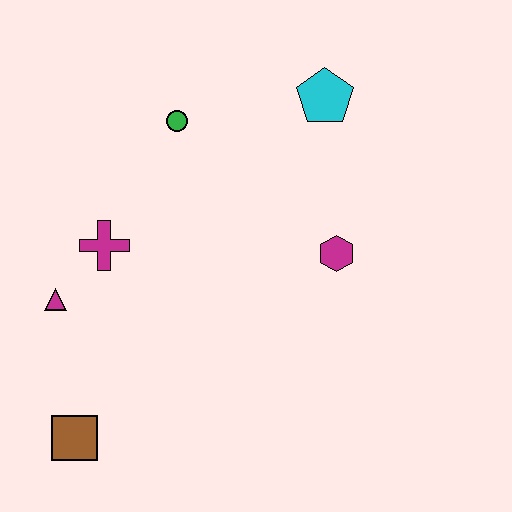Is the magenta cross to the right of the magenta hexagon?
No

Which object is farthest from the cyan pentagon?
The brown square is farthest from the cyan pentagon.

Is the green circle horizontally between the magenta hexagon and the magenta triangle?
Yes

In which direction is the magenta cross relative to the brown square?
The magenta cross is above the brown square.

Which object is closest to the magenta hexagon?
The cyan pentagon is closest to the magenta hexagon.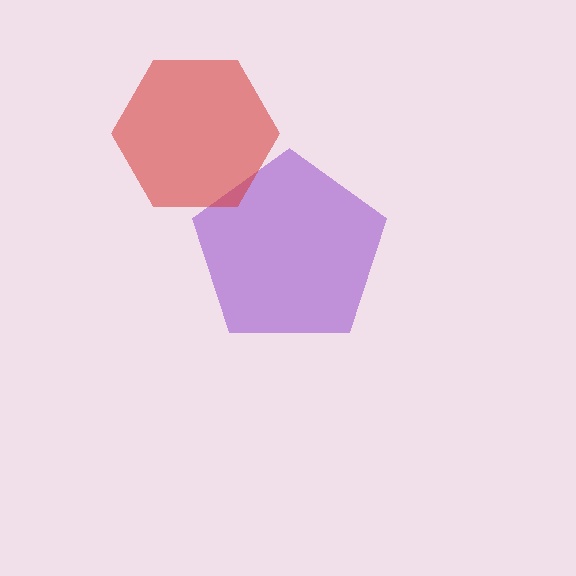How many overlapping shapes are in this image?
There are 2 overlapping shapes in the image.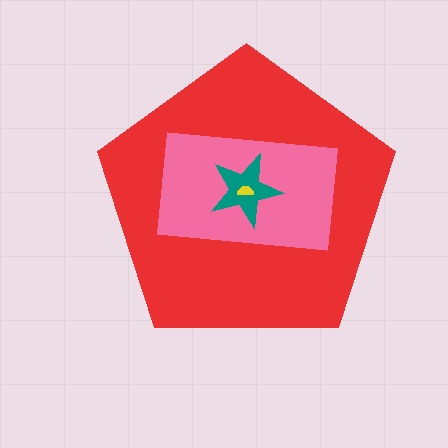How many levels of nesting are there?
4.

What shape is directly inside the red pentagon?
The pink rectangle.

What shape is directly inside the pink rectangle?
The teal star.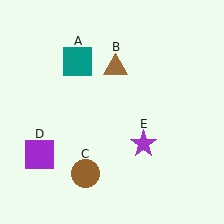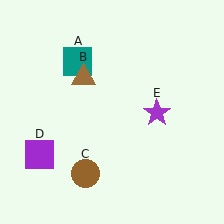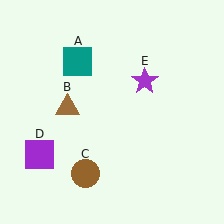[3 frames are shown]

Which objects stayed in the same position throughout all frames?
Teal square (object A) and brown circle (object C) and purple square (object D) remained stationary.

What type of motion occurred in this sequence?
The brown triangle (object B), purple star (object E) rotated counterclockwise around the center of the scene.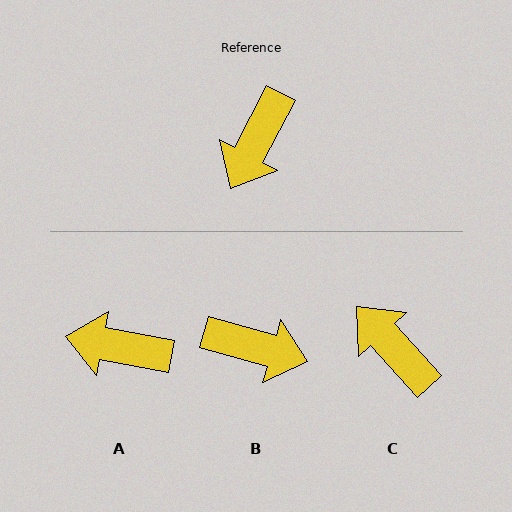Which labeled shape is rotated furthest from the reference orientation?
C, about 110 degrees away.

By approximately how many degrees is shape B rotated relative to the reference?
Approximately 102 degrees counter-clockwise.